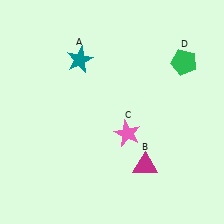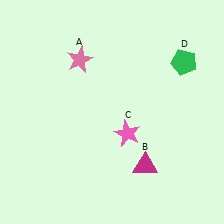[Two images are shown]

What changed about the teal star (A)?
In Image 1, A is teal. In Image 2, it changed to pink.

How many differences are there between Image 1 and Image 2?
There is 1 difference between the two images.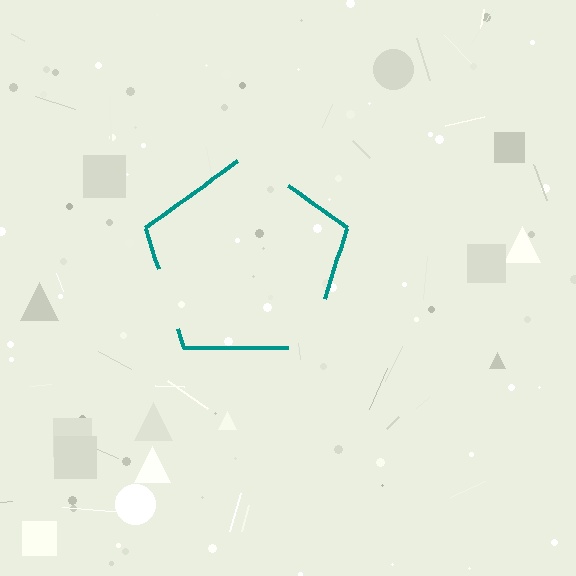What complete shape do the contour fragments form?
The contour fragments form a pentagon.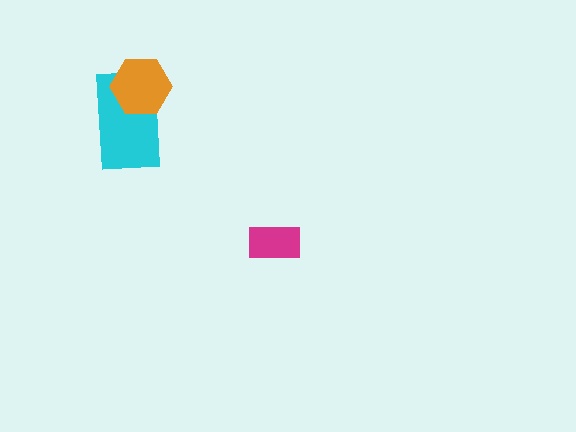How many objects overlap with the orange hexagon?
1 object overlaps with the orange hexagon.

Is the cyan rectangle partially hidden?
Yes, it is partially covered by another shape.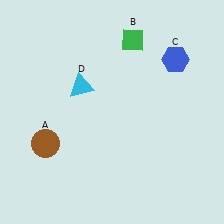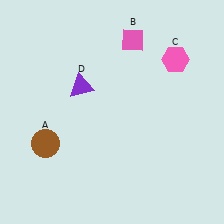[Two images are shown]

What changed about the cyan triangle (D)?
In Image 1, D is cyan. In Image 2, it changed to purple.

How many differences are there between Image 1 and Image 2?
There are 3 differences between the two images.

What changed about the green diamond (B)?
In Image 1, B is green. In Image 2, it changed to pink.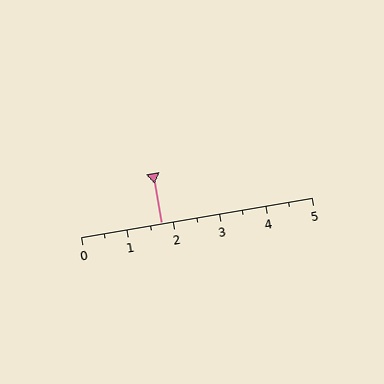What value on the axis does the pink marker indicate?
The marker indicates approximately 1.8.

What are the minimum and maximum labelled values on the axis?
The axis runs from 0 to 5.